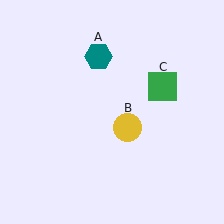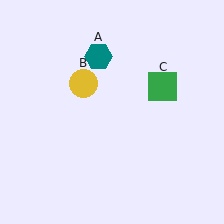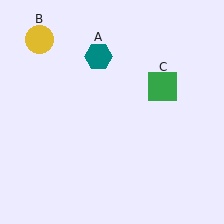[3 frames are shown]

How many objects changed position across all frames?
1 object changed position: yellow circle (object B).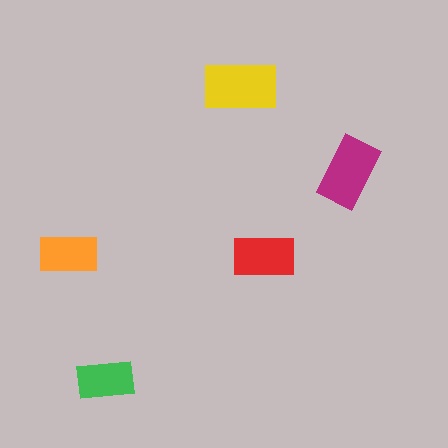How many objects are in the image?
There are 5 objects in the image.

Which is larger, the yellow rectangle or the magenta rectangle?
The yellow one.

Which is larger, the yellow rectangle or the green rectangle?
The yellow one.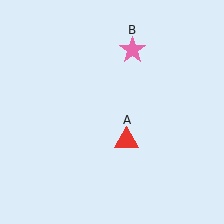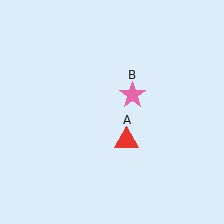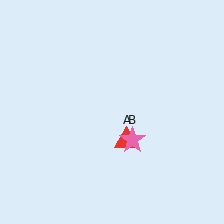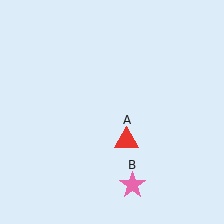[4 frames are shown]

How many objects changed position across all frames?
1 object changed position: pink star (object B).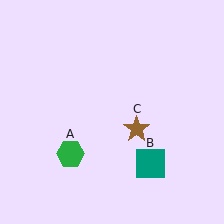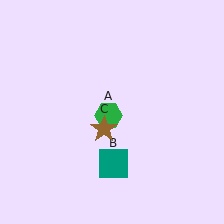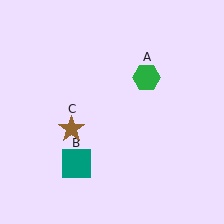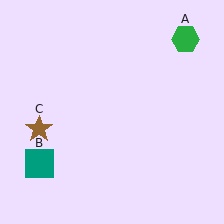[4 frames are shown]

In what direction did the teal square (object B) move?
The teal square (object B) moved left.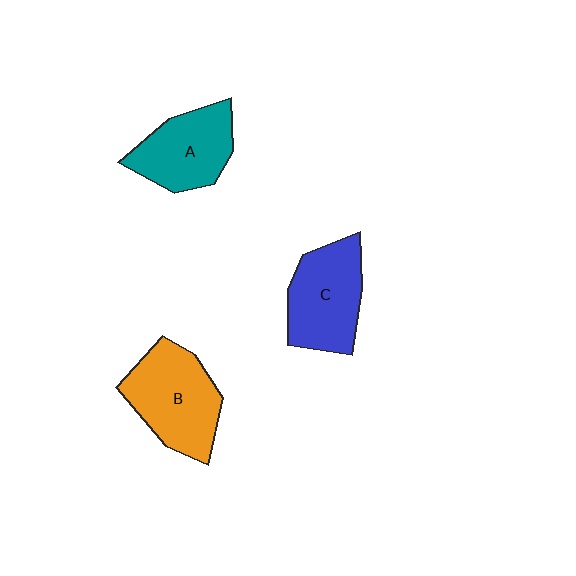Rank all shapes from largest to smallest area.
From largest to smallest: B (orange), C (blue), A (teal).